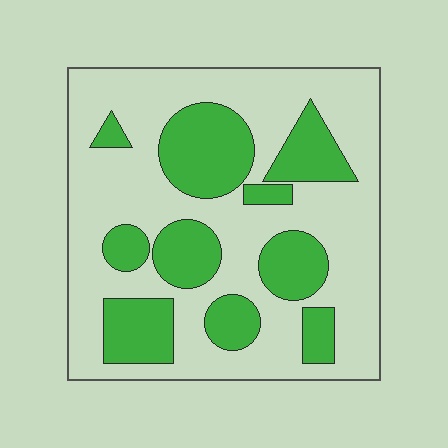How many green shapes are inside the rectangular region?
10.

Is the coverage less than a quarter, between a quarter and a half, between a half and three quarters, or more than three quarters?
Between a quarter and a half.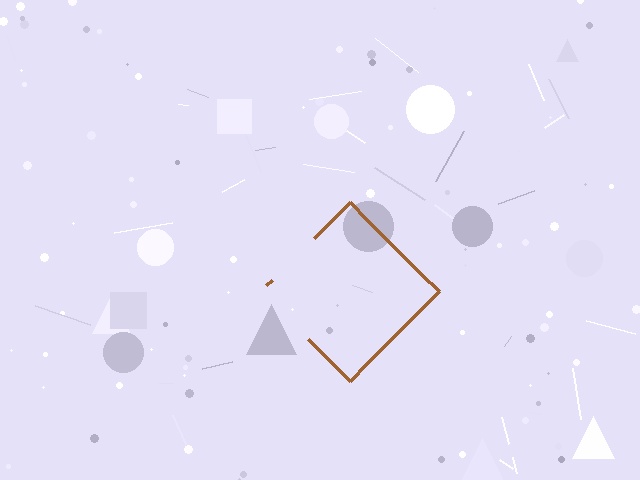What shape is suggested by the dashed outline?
The dashed outline suggests a diamond.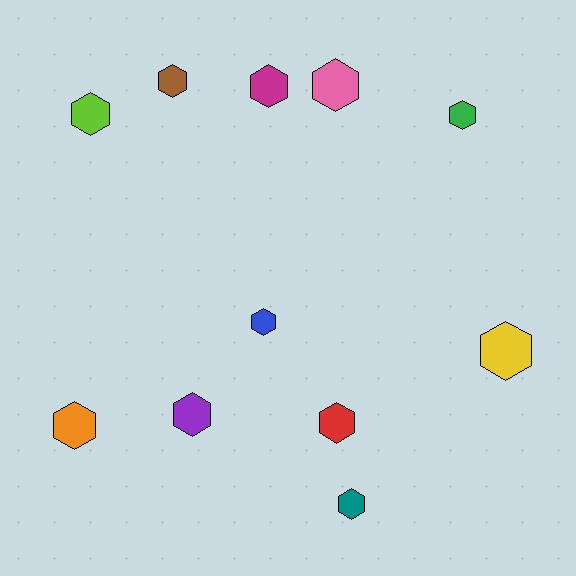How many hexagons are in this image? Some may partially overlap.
There are 11 hexagons.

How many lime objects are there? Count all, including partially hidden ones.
There is 1 lime object.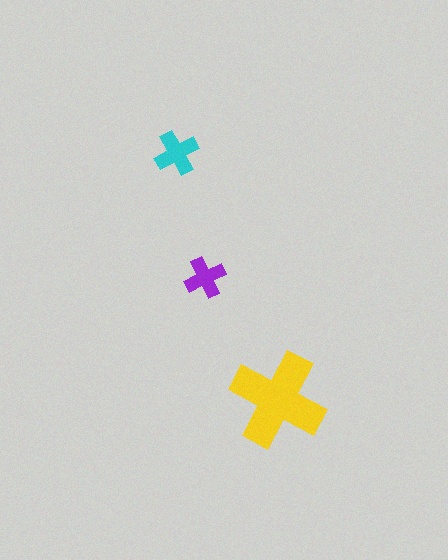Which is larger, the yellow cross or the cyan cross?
The yellow one.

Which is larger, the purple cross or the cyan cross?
The cyan one.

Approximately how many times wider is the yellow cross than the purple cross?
About 2.5 times wider.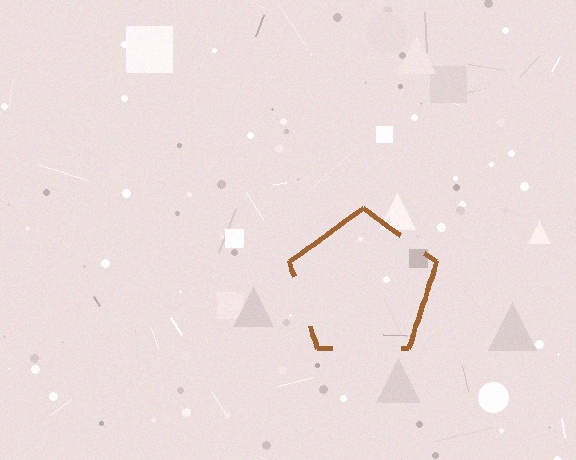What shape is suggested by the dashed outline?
The dashed outline suggests a pentagon.